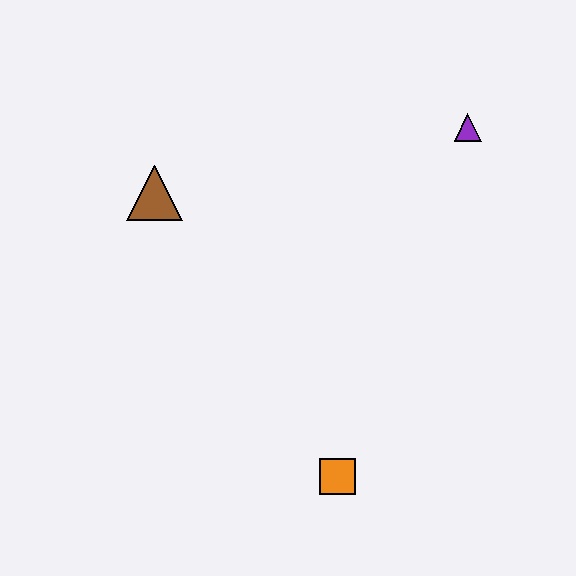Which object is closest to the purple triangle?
The brown triangle is closest to the purple triangle.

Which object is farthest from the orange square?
The purple triangle is farthest from the orange square.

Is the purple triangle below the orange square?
No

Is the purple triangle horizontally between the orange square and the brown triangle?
No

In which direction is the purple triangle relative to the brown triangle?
The purple triangle is to the right of the brown triangle.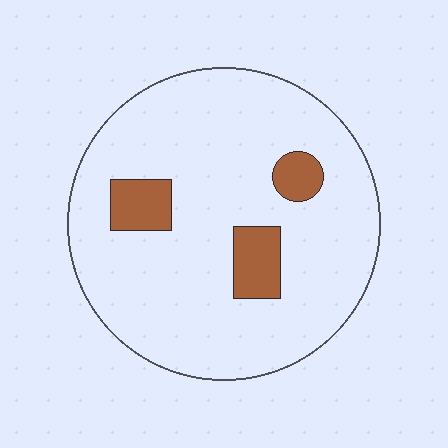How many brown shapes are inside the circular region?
3.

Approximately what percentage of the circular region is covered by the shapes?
Approximately 10%.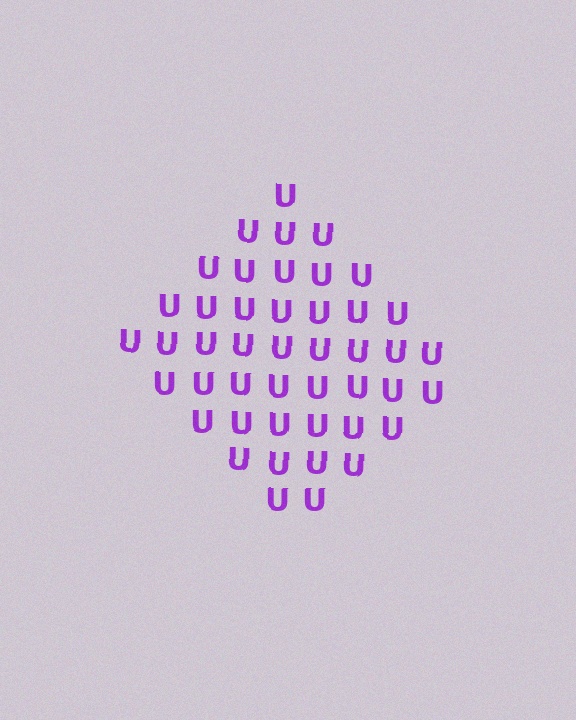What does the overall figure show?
The overall figure shows a diamond.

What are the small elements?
The small elements are letter U's.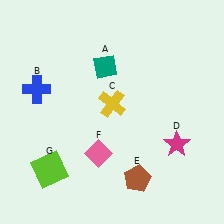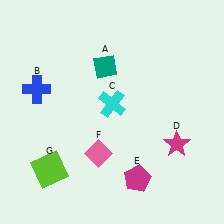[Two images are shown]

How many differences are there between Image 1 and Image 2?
There are 2 differences between the two images.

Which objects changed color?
C changed from yellow to cyan. E changed from brown to magenta.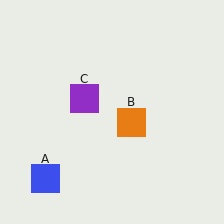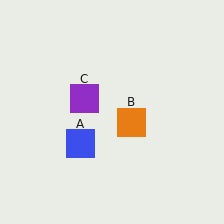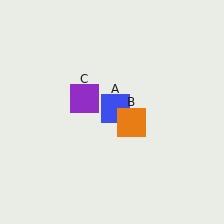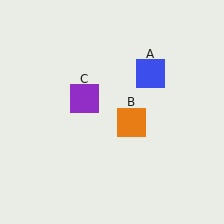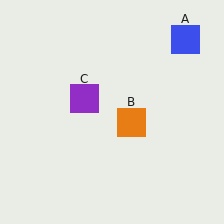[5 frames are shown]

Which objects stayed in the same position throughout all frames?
Orange square (object B) and purple square (object C) remained stationary.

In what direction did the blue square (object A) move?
The blue square (object A) moved up and to the right.